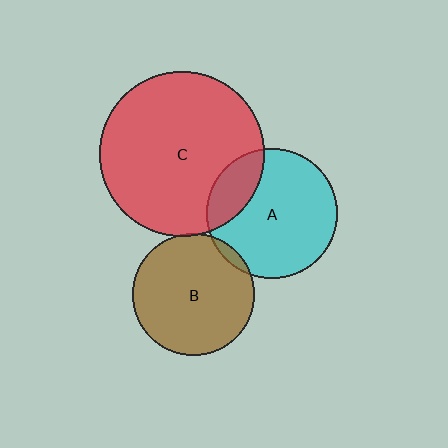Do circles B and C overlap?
Yes.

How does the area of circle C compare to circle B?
Approximately 1.8 times.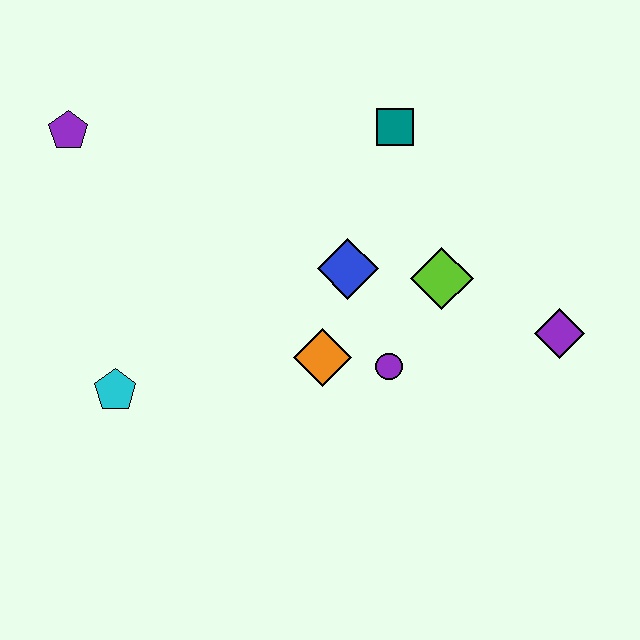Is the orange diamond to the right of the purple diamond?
No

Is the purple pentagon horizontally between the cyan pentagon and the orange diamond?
No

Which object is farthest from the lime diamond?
The purple pentagon is farthest from the lime diamond.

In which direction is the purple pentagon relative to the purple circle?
The purple pentagon is to the left of the purple circle.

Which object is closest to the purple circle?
The orange diamond is closest to the purple circle.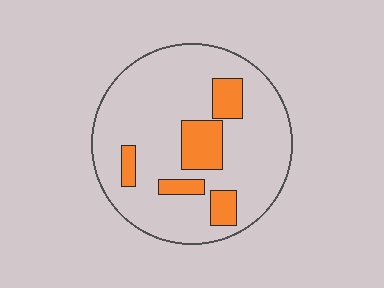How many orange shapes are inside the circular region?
5.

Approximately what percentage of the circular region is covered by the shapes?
Approximately 20%.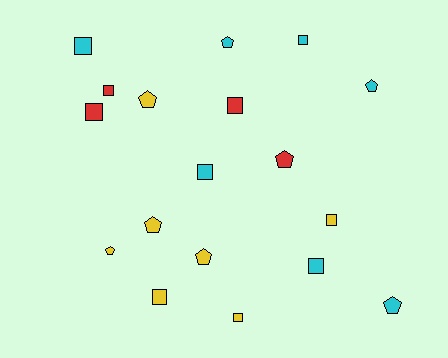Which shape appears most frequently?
Square, with 10 objects.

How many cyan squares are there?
There are 4 cyan squares.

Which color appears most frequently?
Yellow, with 7 objects.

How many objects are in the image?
There are 18 objects.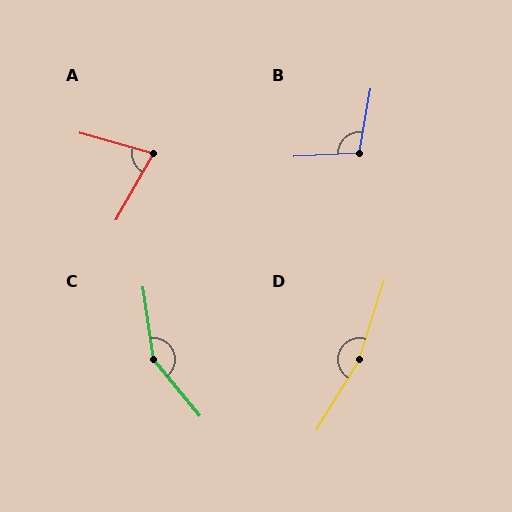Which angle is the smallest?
A, at approximately 76 degrees.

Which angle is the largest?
D, at approximately 166 degrees.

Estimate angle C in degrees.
Approximately 149 degrees.